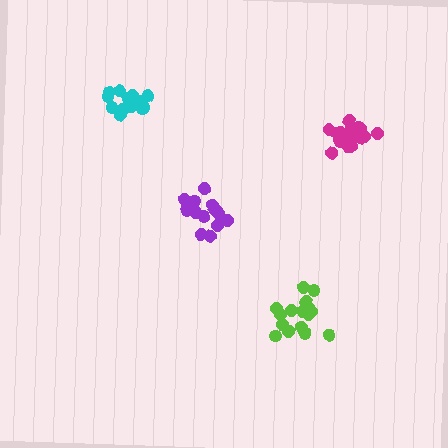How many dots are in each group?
Group 1: 20 dots, Group 2: 15 dots, Group 3: 16 dots, Group 4: 15 dots (66 total).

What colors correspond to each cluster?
The clusters are colored: magenta, cyan, lime, purple.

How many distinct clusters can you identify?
There are 4 distinct clusters.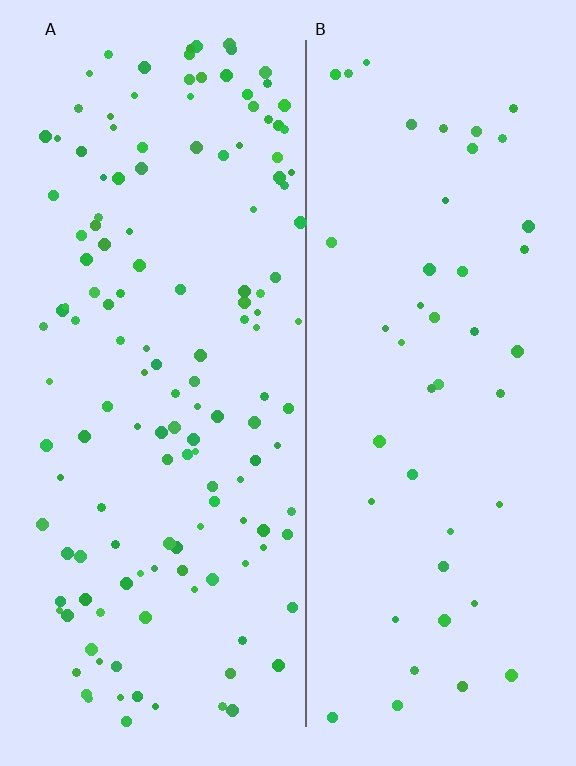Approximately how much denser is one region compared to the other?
Approximately 3.1× — region A over region B.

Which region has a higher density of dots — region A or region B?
A (the left).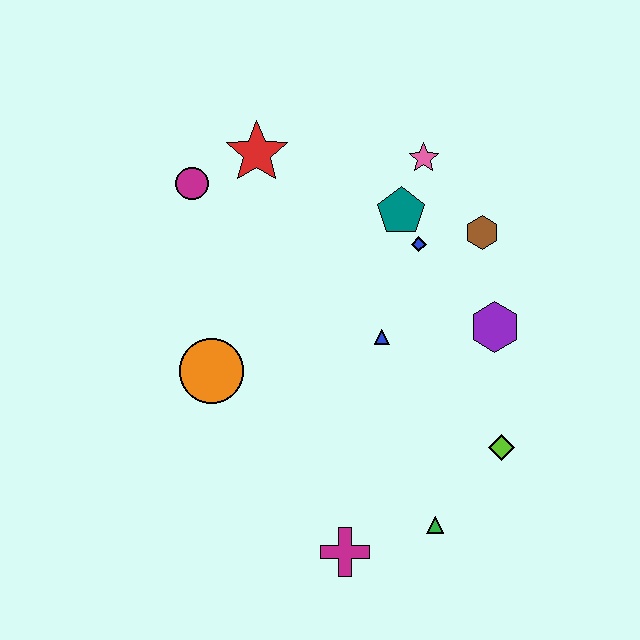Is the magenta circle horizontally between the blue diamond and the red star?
No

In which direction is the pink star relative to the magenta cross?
The pink star is above the magenta cross.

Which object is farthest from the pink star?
The magenta cross is farthest from the pink star.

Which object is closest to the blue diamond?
The teal pentagon is closest to the blue diamond.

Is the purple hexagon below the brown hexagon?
Yes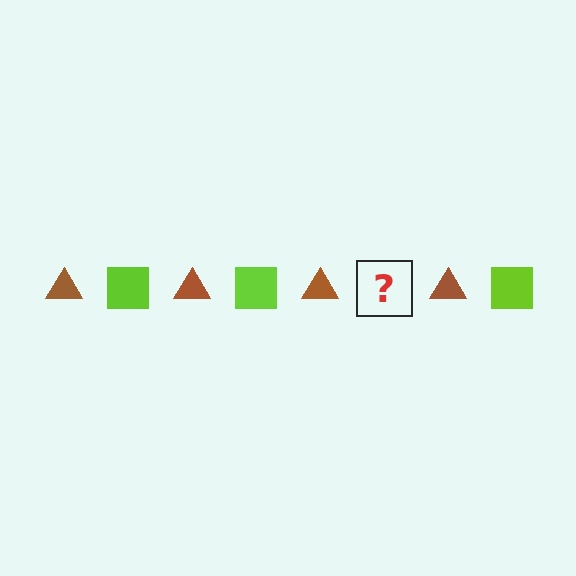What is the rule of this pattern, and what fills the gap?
The rule is that the pattern alternates between brown triangle and lime square. The gap should be filled with a lime square.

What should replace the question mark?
The question mark should be replaced with a lime square.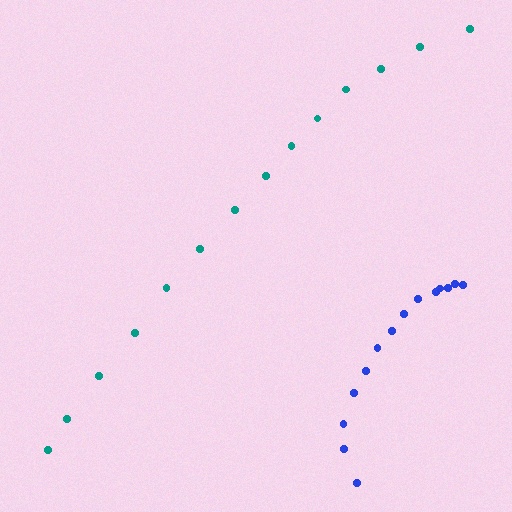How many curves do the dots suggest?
There are 2 distinct paths.